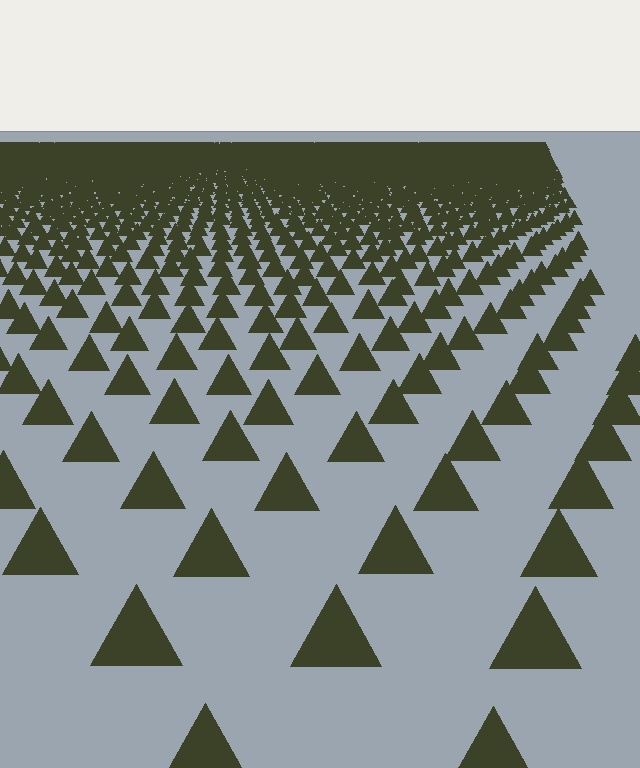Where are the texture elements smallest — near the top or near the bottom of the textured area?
Near the top.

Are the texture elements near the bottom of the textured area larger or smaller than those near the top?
Larger. Near the bottom, elements are closer to the viewer and appear at a bigger on-screen size.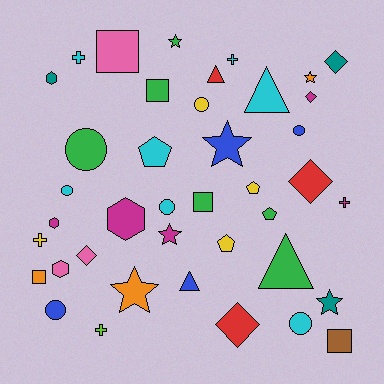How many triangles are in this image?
There are 4 triangles.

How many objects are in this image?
There are 40 objects.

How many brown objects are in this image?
There is 1 brown object.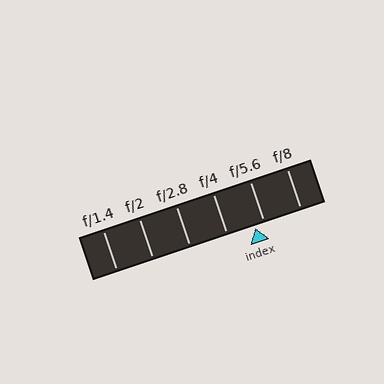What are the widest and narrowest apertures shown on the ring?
The widest aperture shown is f/1.4 and the narrowest is f/8.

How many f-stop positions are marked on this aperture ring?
There are 6 f-stop positions marked.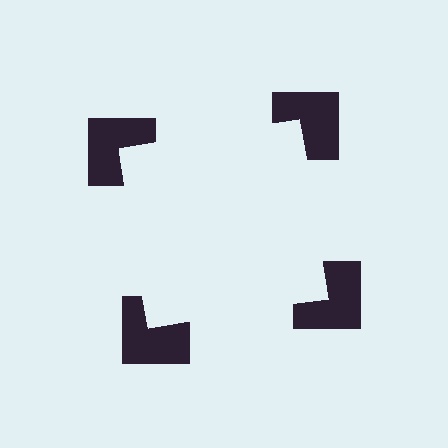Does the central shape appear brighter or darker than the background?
It typically appears slightly brighter than the background, even though no actual brightness change is drawn.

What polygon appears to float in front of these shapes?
An illusory square — its edges are inferred from the aligned wedge cuts in the notched squares, not physically drawn.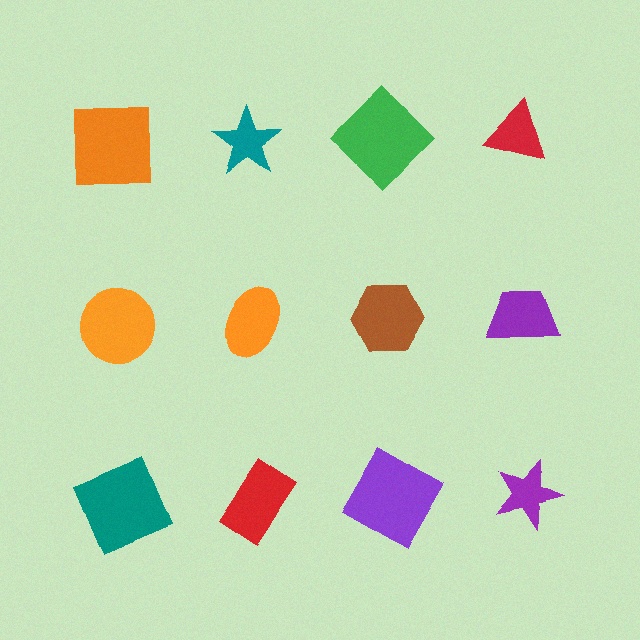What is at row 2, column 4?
A purple trapezoid.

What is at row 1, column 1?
An orange square.